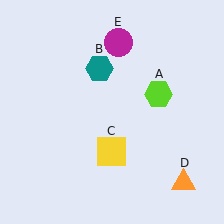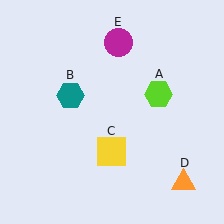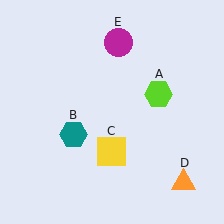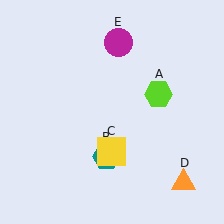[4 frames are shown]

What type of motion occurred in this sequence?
The teal hexagon (object B) rotated counterclockwise around the center of the scene.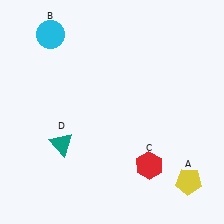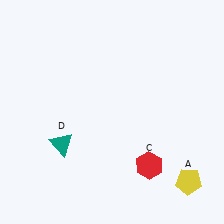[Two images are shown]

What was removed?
The cyan circle (B) was removed in Image 2.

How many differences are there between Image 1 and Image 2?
There is 1 difference between the two images.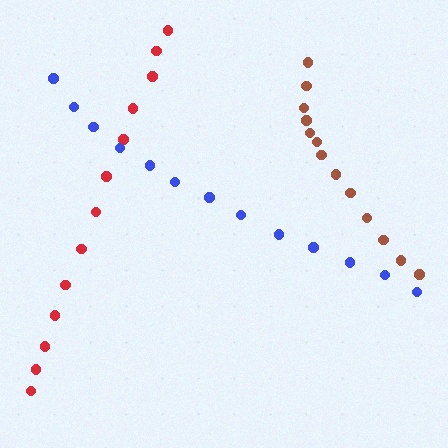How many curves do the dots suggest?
There are 3 distinct paths.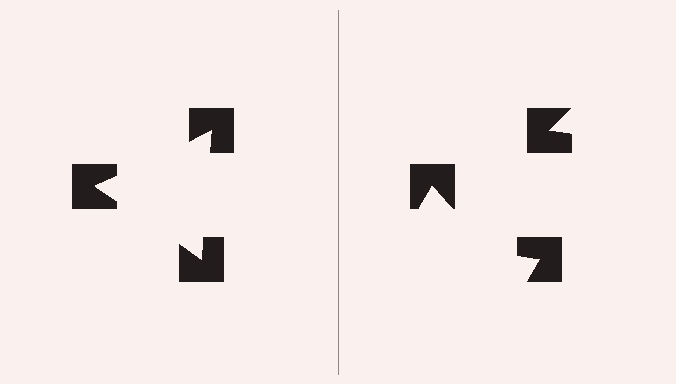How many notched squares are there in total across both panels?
6 — 3 on each side.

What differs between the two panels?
The notched squares are positioned identically on both sides; only the wedge orientations differ. On the left they align to a triangle; on the right they are misaligned.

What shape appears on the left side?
An illusory triangle.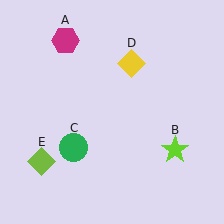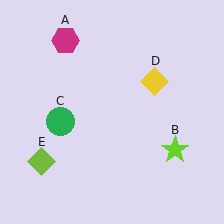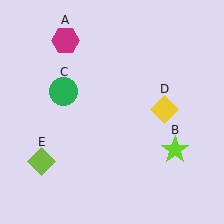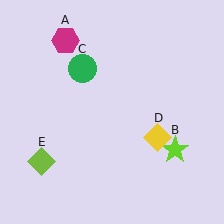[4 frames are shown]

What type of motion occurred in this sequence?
The green circle (object C), yellow diamond (object D) rotated clockwise around the center of the scene.